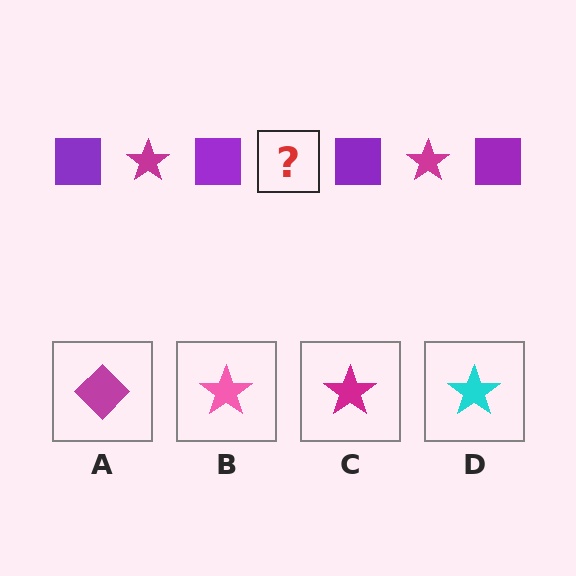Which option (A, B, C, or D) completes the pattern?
C.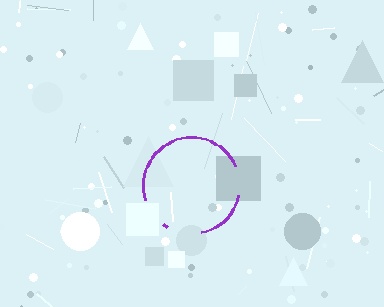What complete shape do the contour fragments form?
The contour fragments form a circle.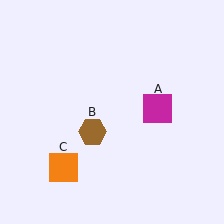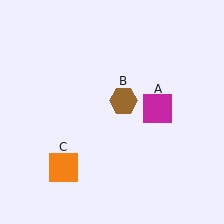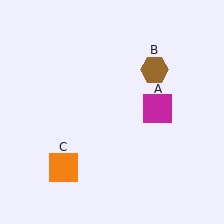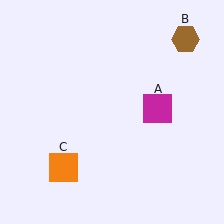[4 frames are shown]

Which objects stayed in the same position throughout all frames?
Magenta square (object A) and orange square (object C) remained stationary.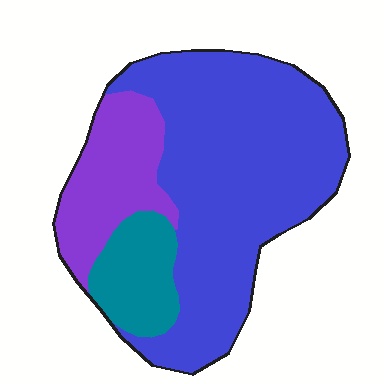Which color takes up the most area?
Blue, at roughly 65%.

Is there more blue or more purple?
Blue.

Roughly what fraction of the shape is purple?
Purple covers 21% of the shape.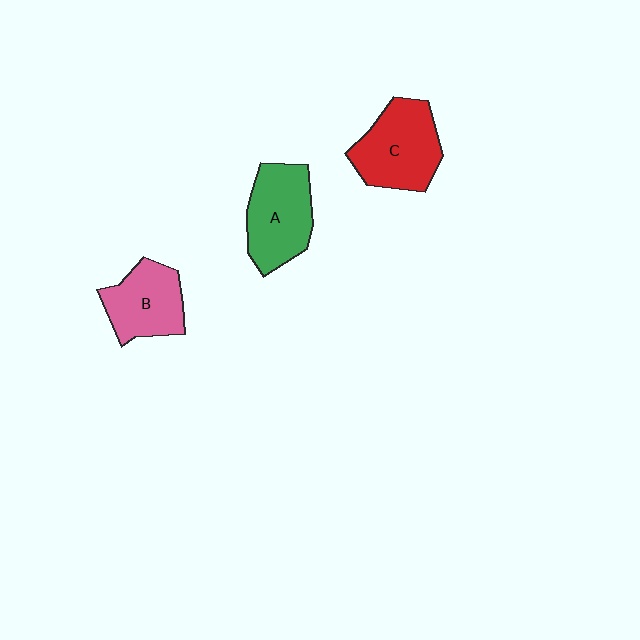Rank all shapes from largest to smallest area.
From largest to smallest: C (red), A (green), B (pink).